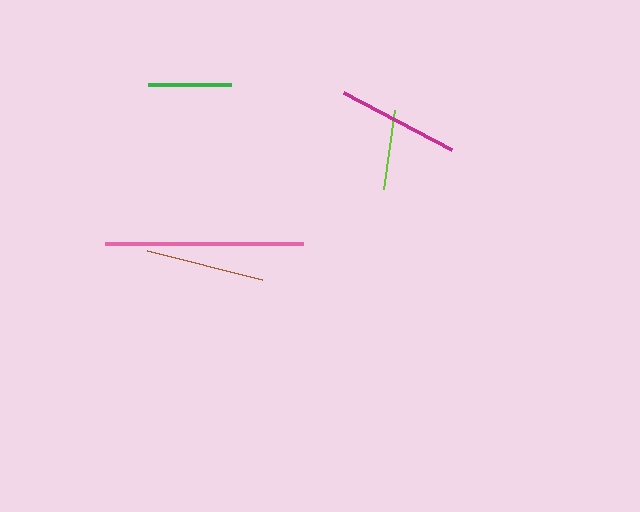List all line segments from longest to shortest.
From longest to shortest: pink, magenta, brown, green, lime.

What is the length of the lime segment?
The lime segment is approximately 79 pixels long.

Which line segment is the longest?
The pink line is the longest at approximately 198 pixels.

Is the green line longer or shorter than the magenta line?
The magenta line is longer than the green line.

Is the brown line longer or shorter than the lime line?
The brown line is longer than the lime line.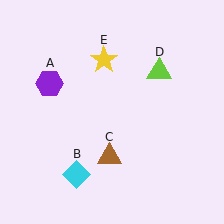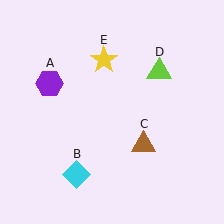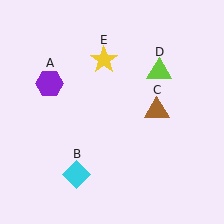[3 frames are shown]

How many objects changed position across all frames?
1 object changed position: brown triangle (object C).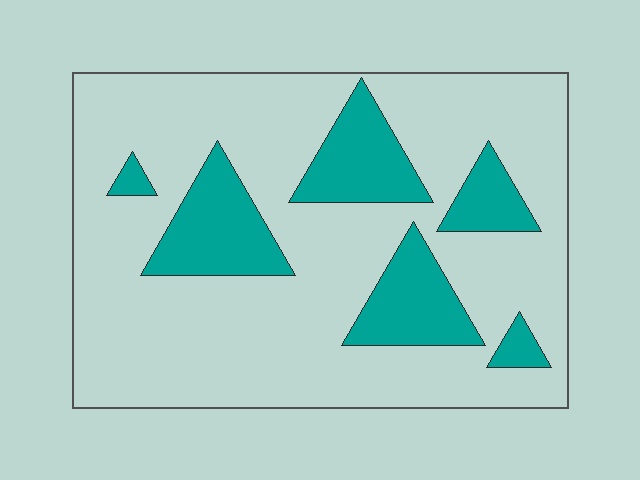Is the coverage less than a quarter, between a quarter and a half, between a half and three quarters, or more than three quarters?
Less than a quarter.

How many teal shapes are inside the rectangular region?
6.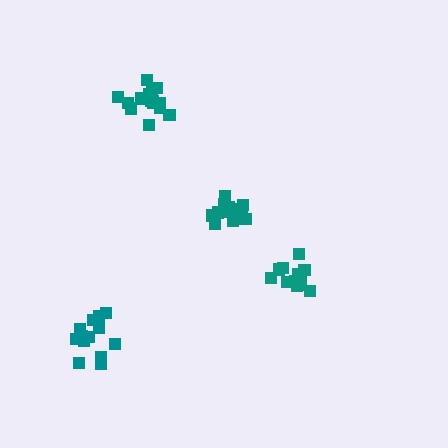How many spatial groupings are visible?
There are 4 spatial groupings.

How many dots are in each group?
Group 1: 16 dots, Group 2: 16 dots, Group 3: 14 dots, Group 4: 12 dots (58 total).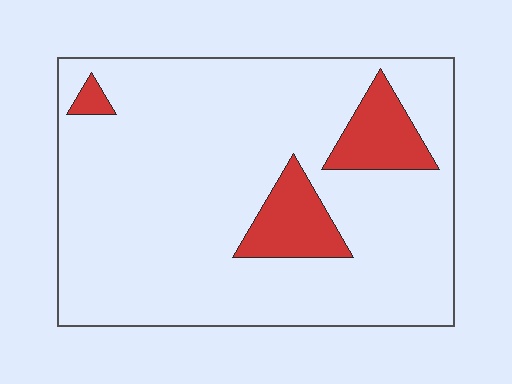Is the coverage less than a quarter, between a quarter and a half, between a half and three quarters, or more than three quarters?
Less than a quarter.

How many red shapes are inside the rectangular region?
3.